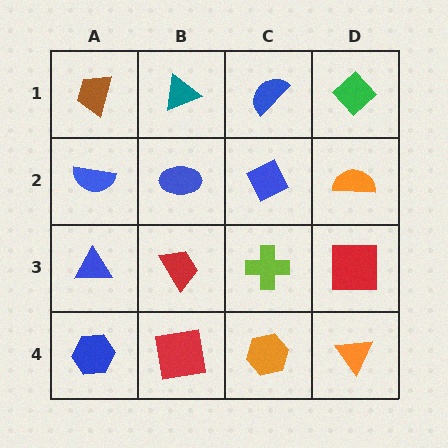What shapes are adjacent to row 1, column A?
A blue semicircle (row 2, column A), a teal triangle (row 1, column B).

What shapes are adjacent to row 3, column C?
A blue diamond (row 2, column C), an orange hexagon (row 4, column C), a red trapezoid (row 3, column B), a red square (row 3, column D).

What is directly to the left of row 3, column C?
A red trapezoid.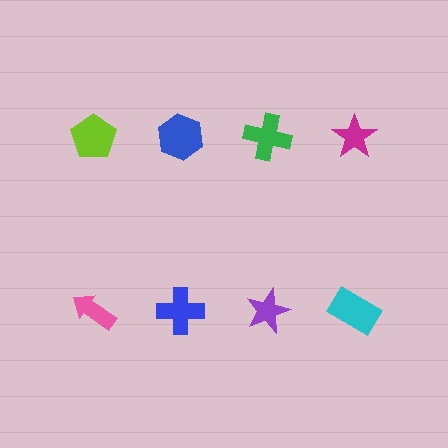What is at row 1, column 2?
A blue hexagon.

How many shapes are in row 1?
4 shapes.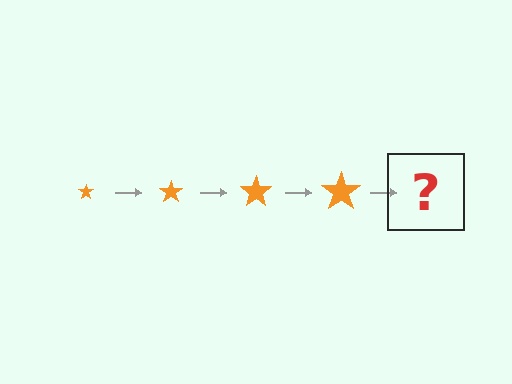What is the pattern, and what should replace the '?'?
The pattern is that the star gets progressively larger each step. The '?' should be an orange star, larger than the previous one.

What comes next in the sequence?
The next element should be an orange star, larger than the previous one.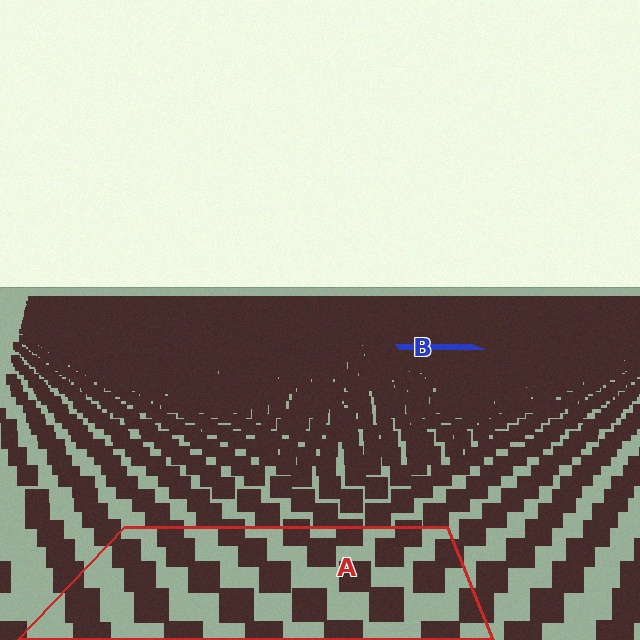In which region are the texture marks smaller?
The texture marks are smaller in region B, because it is farther away.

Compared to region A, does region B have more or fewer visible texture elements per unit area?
Region B has more texture elements per unit area — they are packed more densely because it is farther away.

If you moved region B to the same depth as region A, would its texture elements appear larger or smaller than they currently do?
They would appear larger. At a closer depth, the same texture elements are projected at a bigger on-screen size.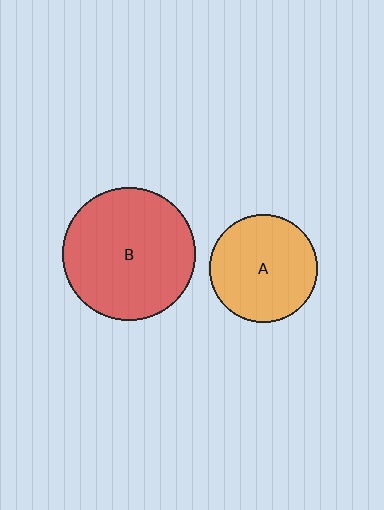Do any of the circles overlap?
No, none of the circles overlap.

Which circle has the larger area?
Circle B (red).